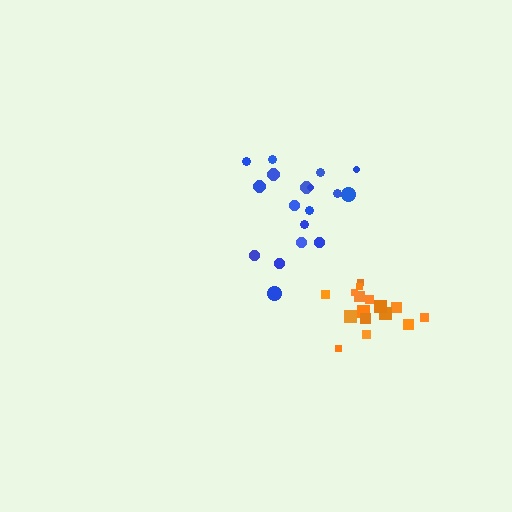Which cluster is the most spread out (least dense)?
Blue.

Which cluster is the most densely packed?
Orange.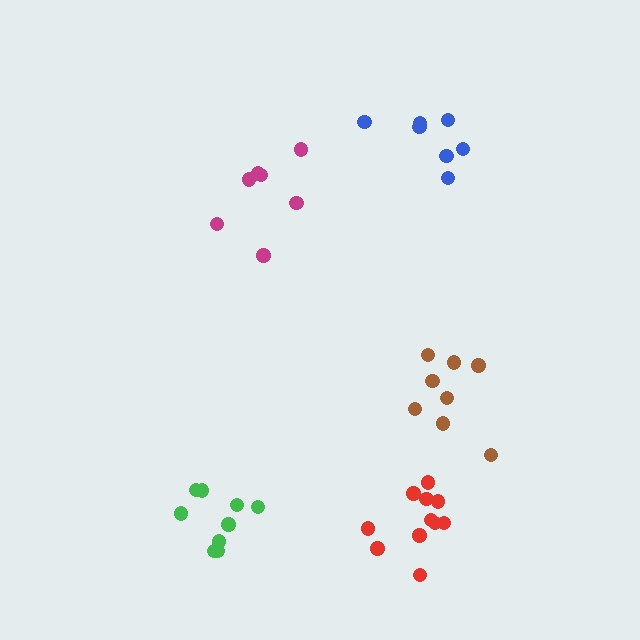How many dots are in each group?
Group 1: 7 dots, Group 2: 8 dots, Group 3: 11 dots, Group 4: 7 dots, Group 5: 9 dots (42 total).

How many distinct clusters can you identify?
There are 5 distinct clusters.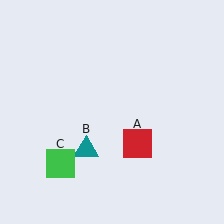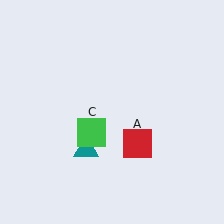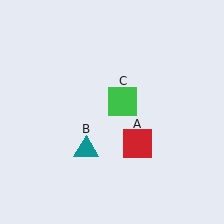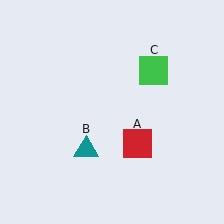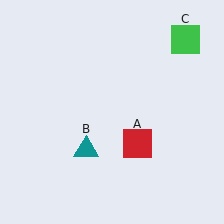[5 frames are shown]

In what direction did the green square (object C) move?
The green square (object C) moved up and to the right.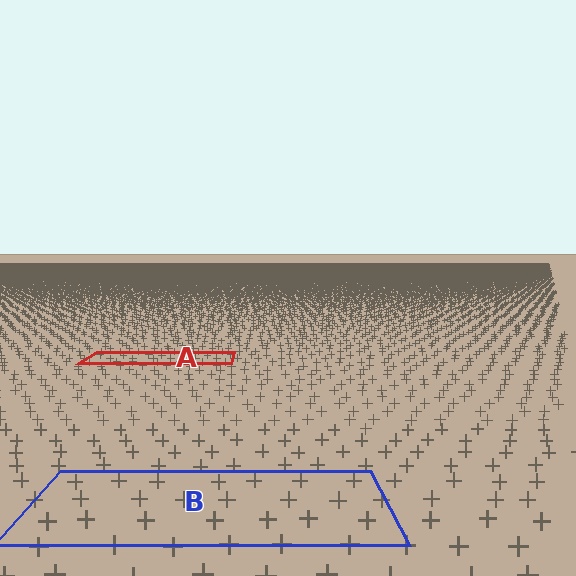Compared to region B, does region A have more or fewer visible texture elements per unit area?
Region A has more texture elements per unit area — they are packed more densely because it is farther away.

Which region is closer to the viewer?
Region B is closer. The texture elements there are larger and more spread out.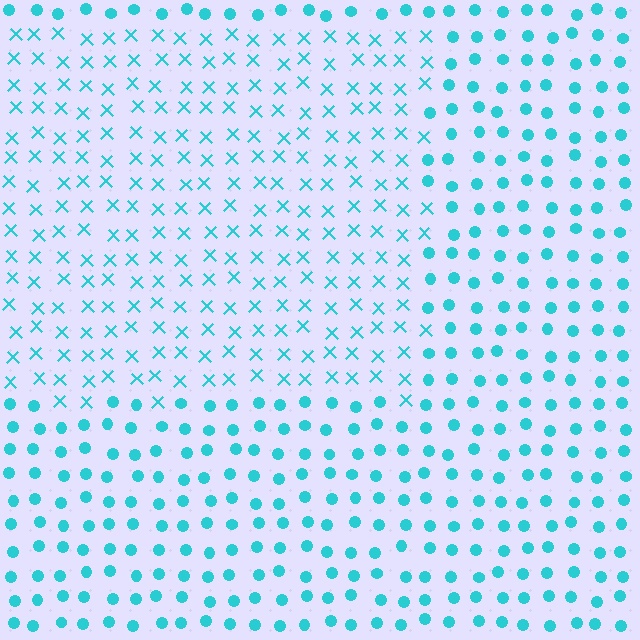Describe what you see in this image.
The image is filled with small cyan elements arranged in a uniform grid. A rectangle-shaped region contains X marks, while the surrounding area contains circles. The boundary is defined purely by the change in element shape.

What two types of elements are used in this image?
The image uses X marks inside the rectangle region and circles outside it.